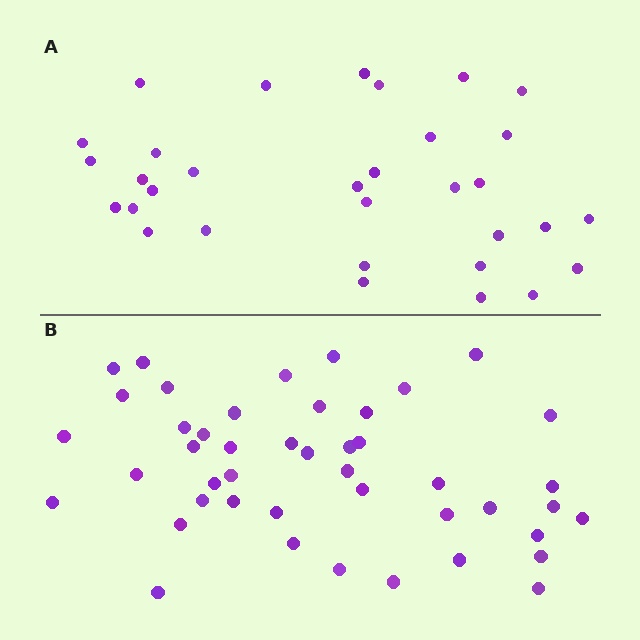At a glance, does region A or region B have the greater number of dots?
Region B (the bottom region) has more dots.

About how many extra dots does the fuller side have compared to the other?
Region B has approximately 15 more dots than region A.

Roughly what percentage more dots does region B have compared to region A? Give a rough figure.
About 40% more.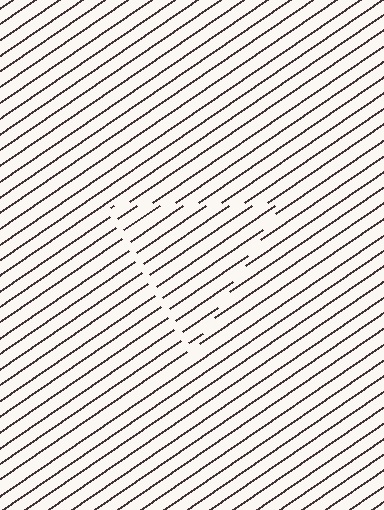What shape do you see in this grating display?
An illusory triangle. The interior of the shape contains the same grating, shifted by half a period — the contour is defined by the phase discontinuity where line-ends from the inner and outer gratings abut.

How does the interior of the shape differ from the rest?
The interior of the shape contains the same grating, shifted by half a period — the contour is defined by the phase discontinuity where line-ends from the inner and outer gratings abut.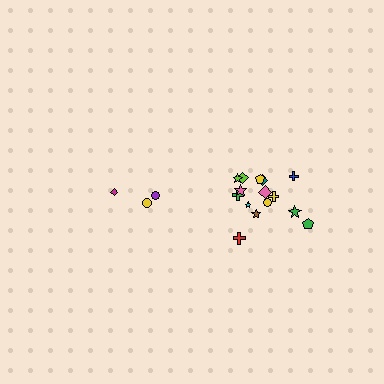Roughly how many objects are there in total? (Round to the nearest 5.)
Roughly 20 objects in total.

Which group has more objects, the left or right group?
The right group.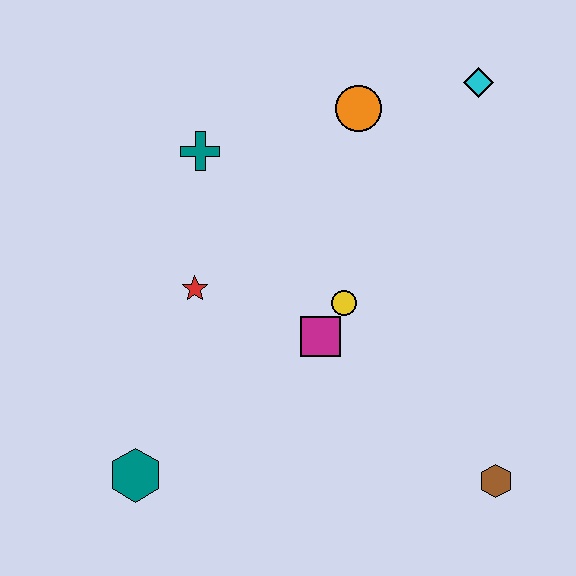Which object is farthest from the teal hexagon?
The cyan diamond is farthest from the teal hexagon.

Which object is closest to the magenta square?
The yellow circle is closest to the magenta square.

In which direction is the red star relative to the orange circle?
The red star is below the orange circle.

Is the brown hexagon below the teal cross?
Yes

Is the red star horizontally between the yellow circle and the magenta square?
No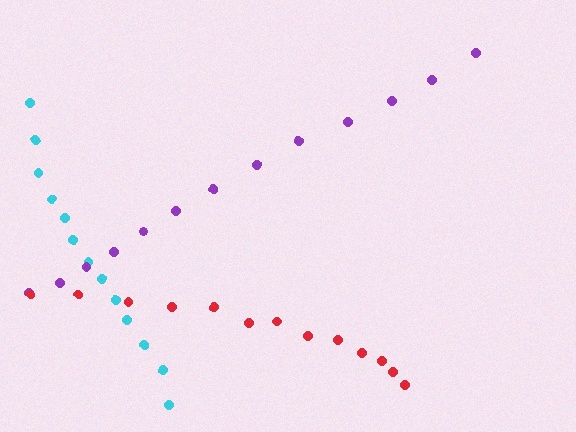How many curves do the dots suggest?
There are 3 distinct paths.